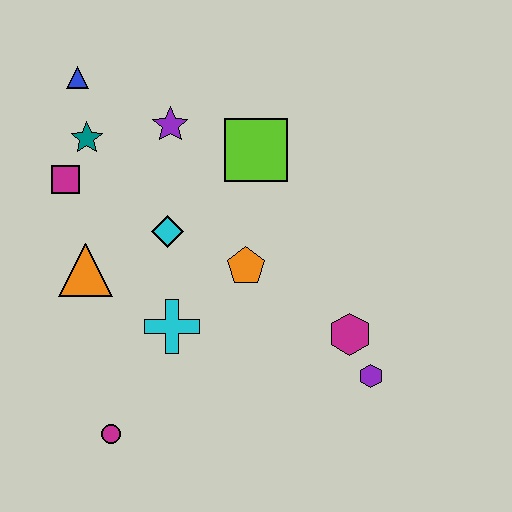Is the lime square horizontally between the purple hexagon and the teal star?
Yes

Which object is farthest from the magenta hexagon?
The blue triangle is farthest from the magenta hexagon.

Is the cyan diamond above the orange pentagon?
Yes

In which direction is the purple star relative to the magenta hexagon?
The purple star is above the magenta hexagon.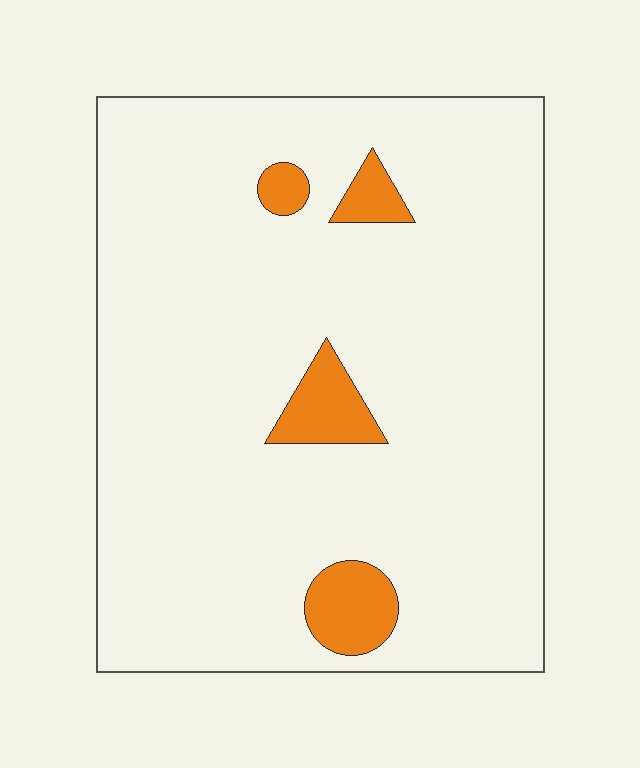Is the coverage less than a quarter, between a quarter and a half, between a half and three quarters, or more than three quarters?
Less than a quarter.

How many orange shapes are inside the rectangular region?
4.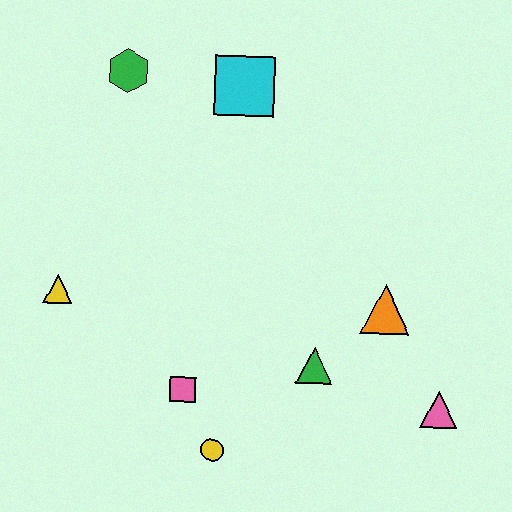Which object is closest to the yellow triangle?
The pink square is closest to the yellow triangle.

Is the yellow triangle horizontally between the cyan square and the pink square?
No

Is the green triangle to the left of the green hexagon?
No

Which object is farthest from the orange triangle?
The green hexagon is farthest from the orange triangle.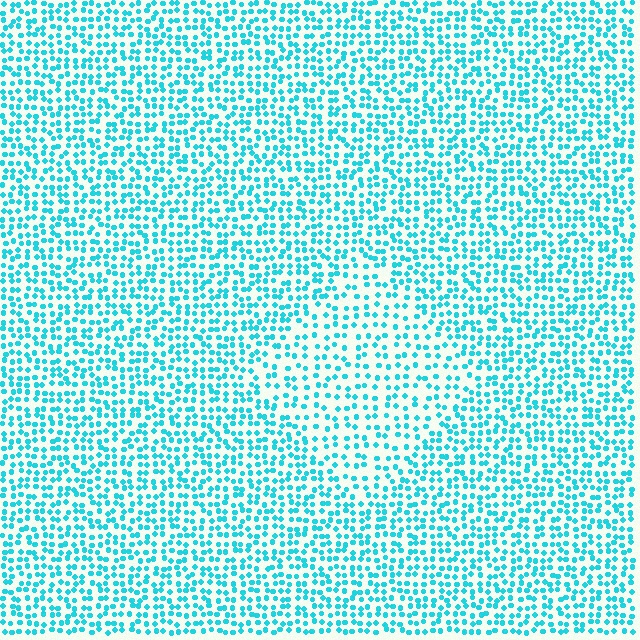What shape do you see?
I see a diamond.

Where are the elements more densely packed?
The elements are more densely packed outside the diamond boundary.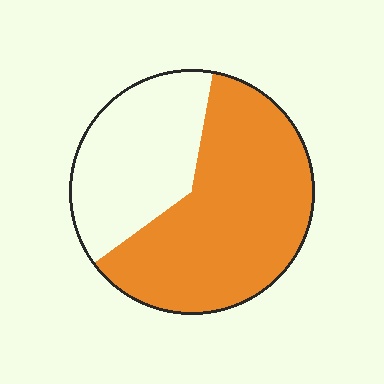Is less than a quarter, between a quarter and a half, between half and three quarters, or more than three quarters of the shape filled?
Between half and three quarters.